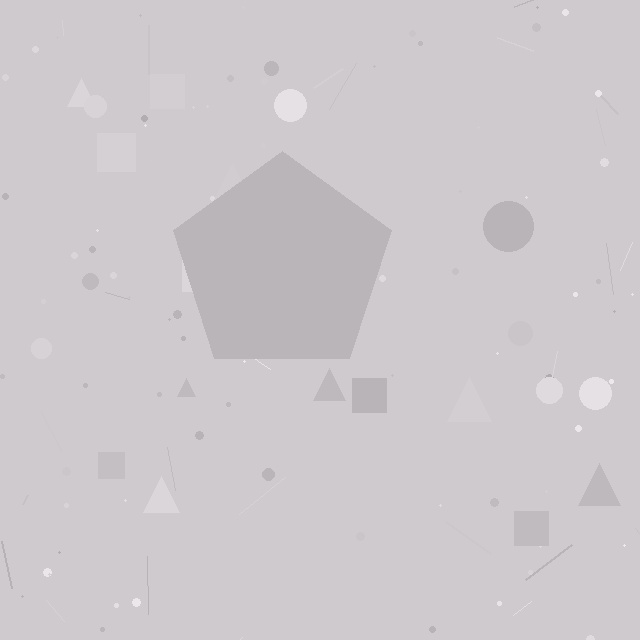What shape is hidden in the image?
A pentagon is hidden in the image.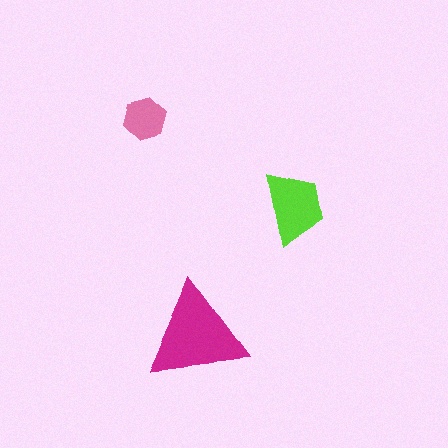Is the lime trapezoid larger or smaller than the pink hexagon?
Larger.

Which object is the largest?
The magenta triangle.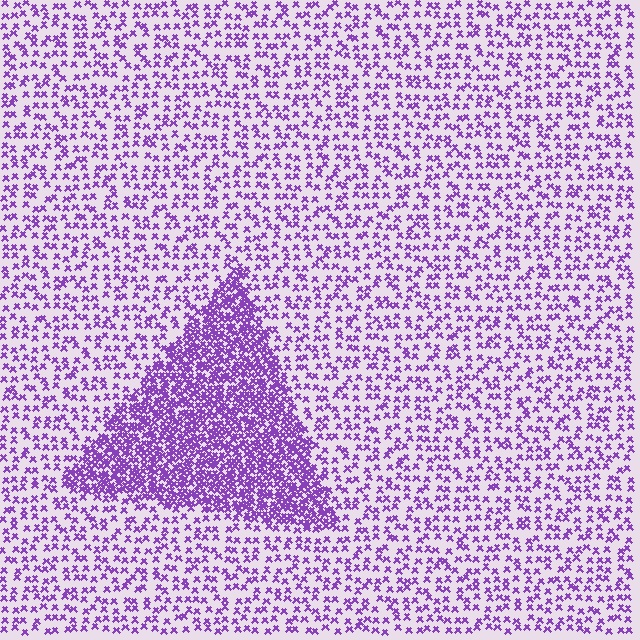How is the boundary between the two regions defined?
The boundary is defined by a change in element density (approximately 2.7x ratio). All elements are the same color, size, and shape.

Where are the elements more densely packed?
The elements are more densely packed inside the triangle boundary.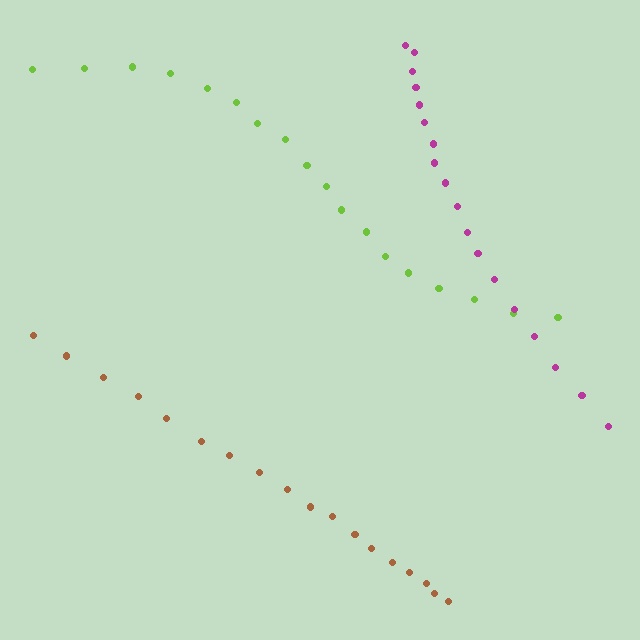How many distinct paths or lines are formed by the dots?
There are 3 distinct paths.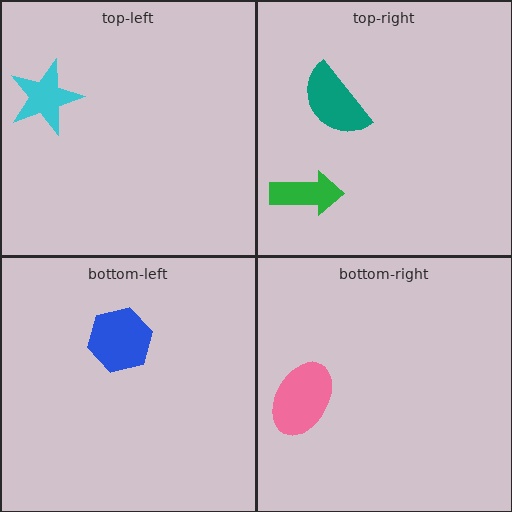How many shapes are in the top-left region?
1.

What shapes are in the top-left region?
The cyan star.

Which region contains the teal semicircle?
The top-right region.